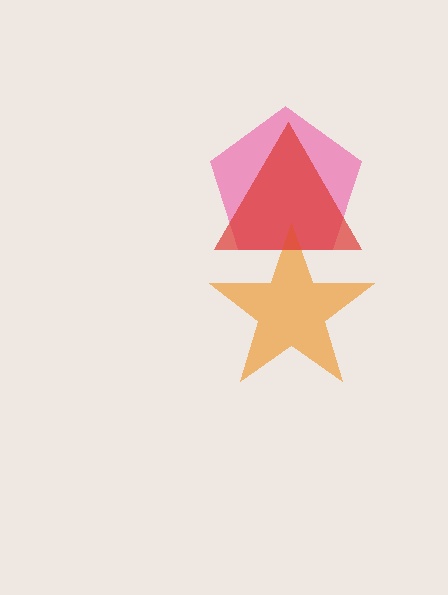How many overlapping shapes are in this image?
There are 3 overlapping shapes in the image.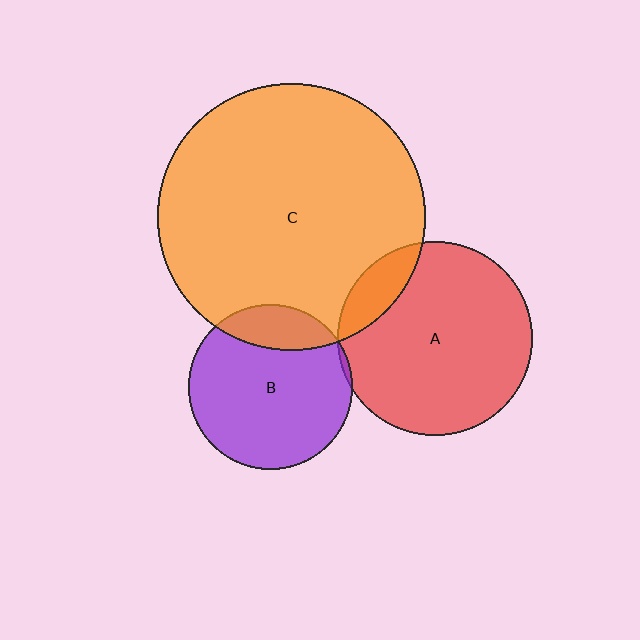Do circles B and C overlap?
Yes.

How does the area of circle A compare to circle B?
Approximately 1.4 times.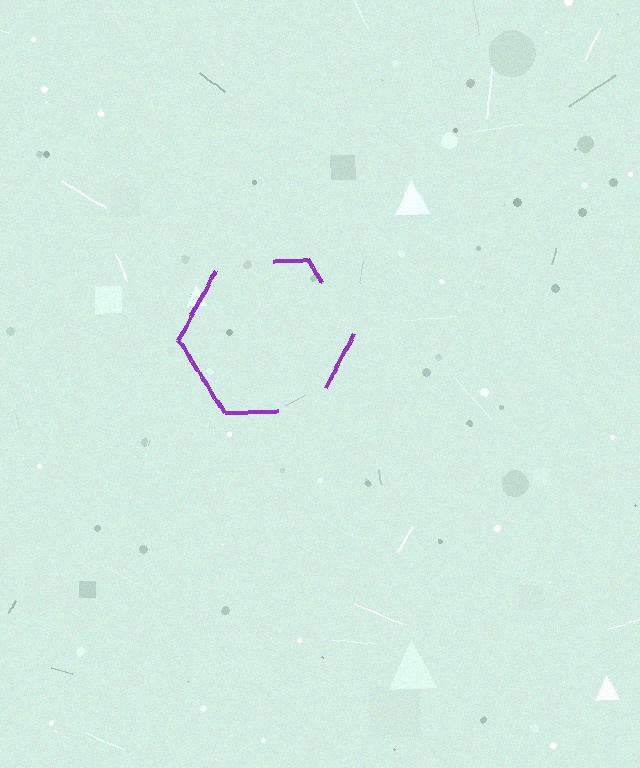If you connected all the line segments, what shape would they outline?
They would outline a hexagon.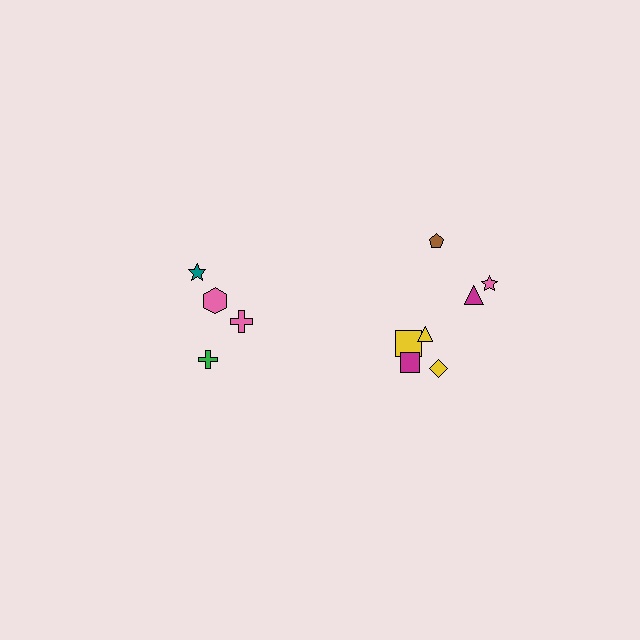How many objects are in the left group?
There are 4 objects.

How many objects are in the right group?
There are 7 objects.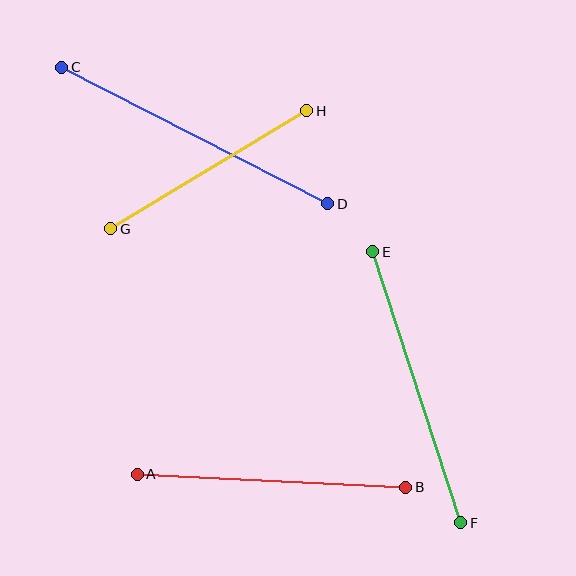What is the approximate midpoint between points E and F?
The midpoint is at approximately (417, 387) pixels.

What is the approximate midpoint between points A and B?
The midpoint is at approximately (271, 481) pixels.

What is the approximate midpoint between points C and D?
The midpoint is at approximately (195, 135) pixels.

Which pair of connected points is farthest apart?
Points C and D are farthest apart.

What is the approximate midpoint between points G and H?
The midpoint is at approximately (209, 170) pixels.